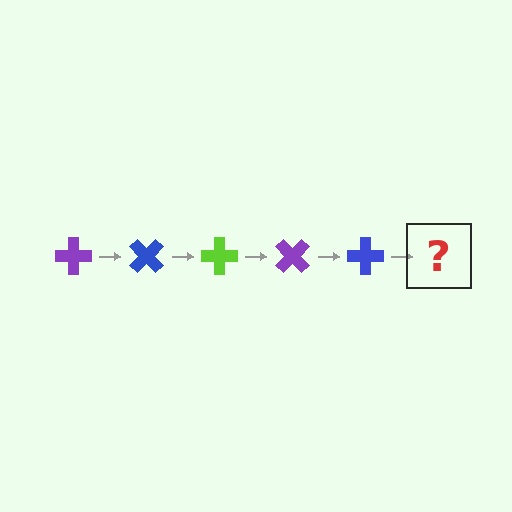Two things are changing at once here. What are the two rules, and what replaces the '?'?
The two rules are that it rotates 45 degrees each step and the color cycles through purple, blue, and lime. The '?' should be a lime cross, rotated 225 degrees from the start.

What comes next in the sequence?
The next element should be a lime cross, rotated 225 degrees from the start.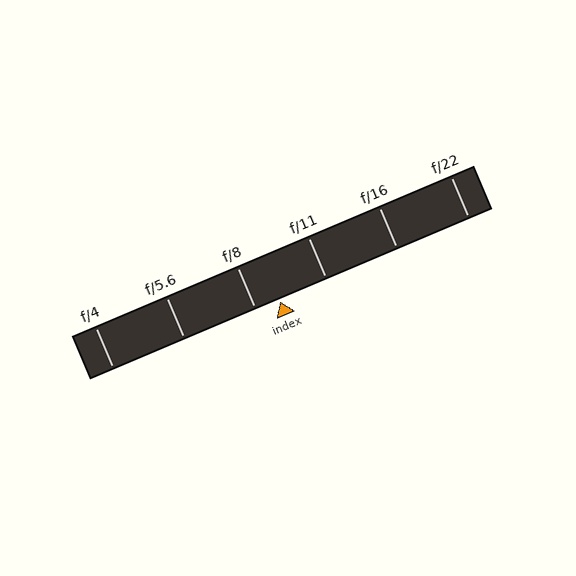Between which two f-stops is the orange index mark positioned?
The index mark is between f/8 and f/11.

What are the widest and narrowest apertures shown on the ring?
The widest aperture shown is f/4 and the narrowest is f/22.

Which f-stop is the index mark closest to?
The index mark is closest to f/8.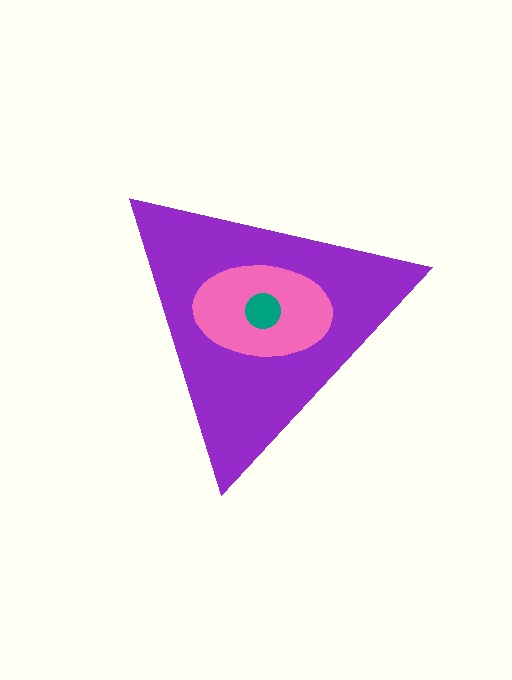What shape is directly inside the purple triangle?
The pink ellipse.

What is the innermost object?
The teal circle.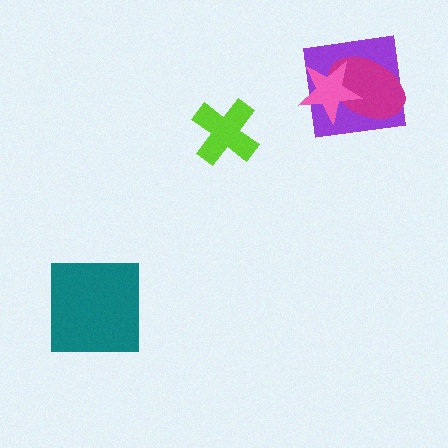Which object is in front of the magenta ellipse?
The pink star is in front of the magenta ellipse.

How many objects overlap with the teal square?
0 objects overlap with the teal square.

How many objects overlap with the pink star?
2 objects overlap with the pink star.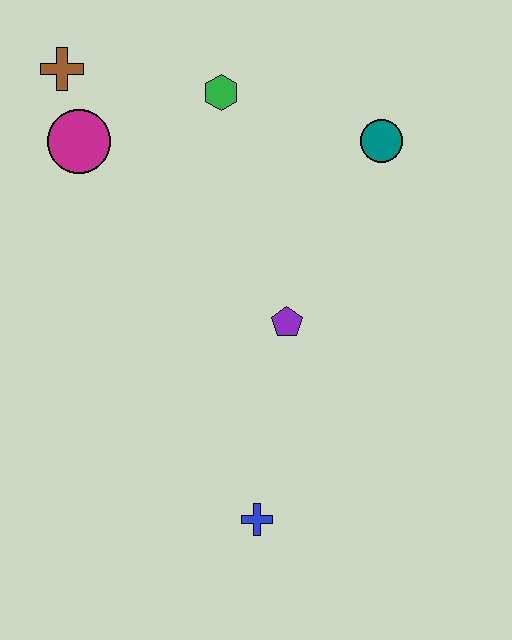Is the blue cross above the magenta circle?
No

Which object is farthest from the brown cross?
The blue cross is farthest from the brown cross.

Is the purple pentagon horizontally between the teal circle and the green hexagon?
Yes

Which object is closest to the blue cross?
The purple pentagon is closest to the blue cross.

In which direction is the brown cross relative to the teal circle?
The brown cross is to the left of the teal circle.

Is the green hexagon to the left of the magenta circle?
No